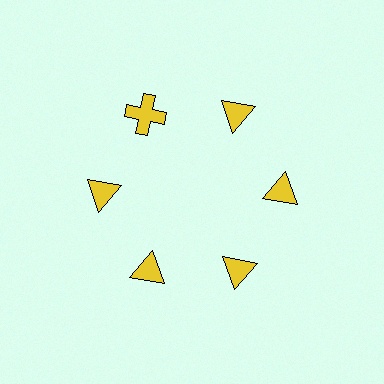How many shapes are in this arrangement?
There are 6 shapes arranged in a ring pattern.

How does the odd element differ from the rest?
It has a different shape: cross instead of triangle.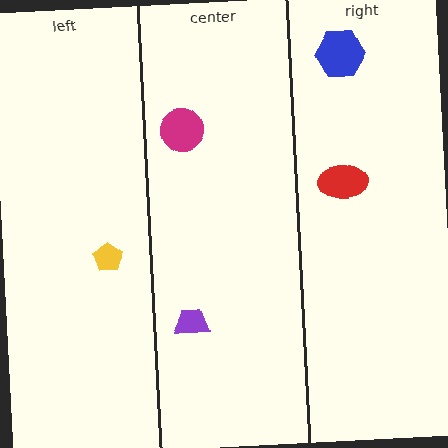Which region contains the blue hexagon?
The right region.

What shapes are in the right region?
The red ellipse, the blue hexagon.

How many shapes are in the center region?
2.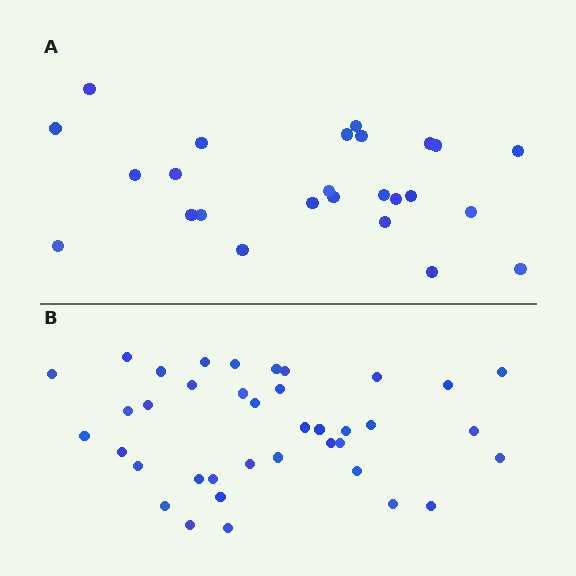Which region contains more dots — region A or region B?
Region B (the bottom region) has more dots.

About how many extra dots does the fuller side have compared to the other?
Region B has approximately 15 more dots than region A.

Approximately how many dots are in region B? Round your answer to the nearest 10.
About 40 dots. (The exact count is 38, which rounds to 40.)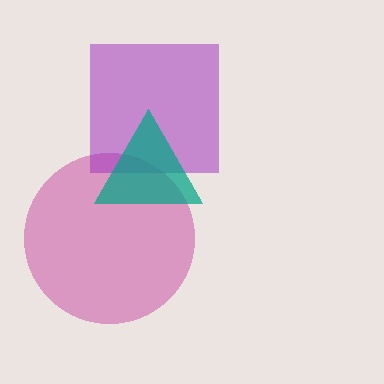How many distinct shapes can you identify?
There are 3 distinct shapes: a magenta circle, a purple square, a teal triangle.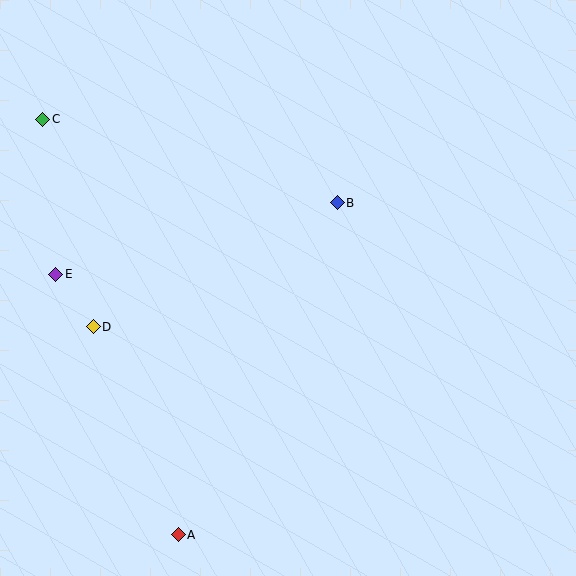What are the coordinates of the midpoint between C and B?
The midpoint between C and B is at (190, 161).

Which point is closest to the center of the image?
Point B at (337, 203) is closest to the center.